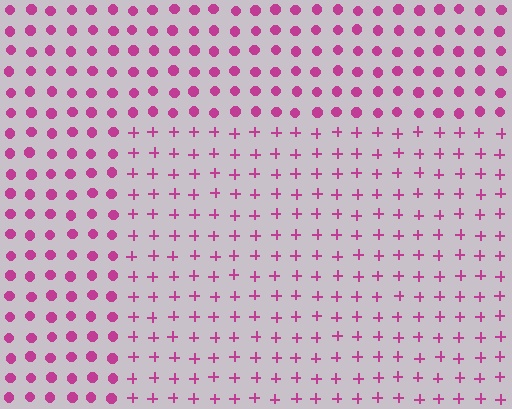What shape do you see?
I see a rectangle.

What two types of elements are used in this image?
The image uses plus signs inside the rectangle region and circles outside it.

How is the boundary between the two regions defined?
The boundary is defined by a change in element shape: plus signs inside vs. circles outside. All elements share the same color and spacing.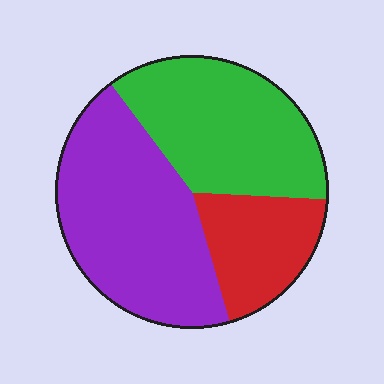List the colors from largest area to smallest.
From largest to smallest: purple, green, red.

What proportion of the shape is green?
Green covers 36% of the shape.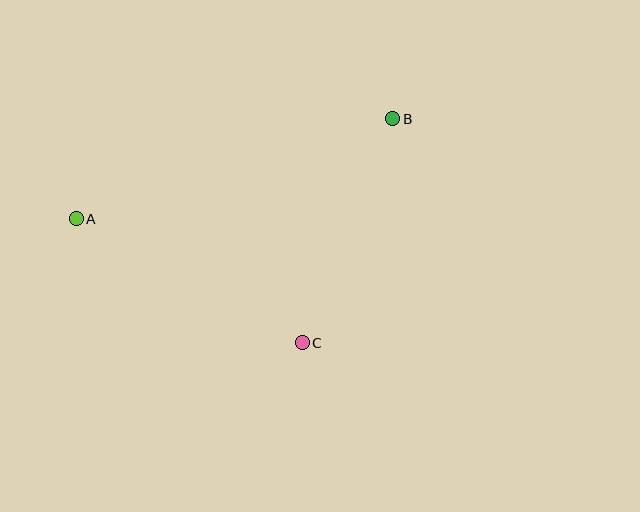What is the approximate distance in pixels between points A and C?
The distance between A and C is approximately 258 pixels.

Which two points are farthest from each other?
Points A and B are farthest from each other.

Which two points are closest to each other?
Points B and C are closest to each other.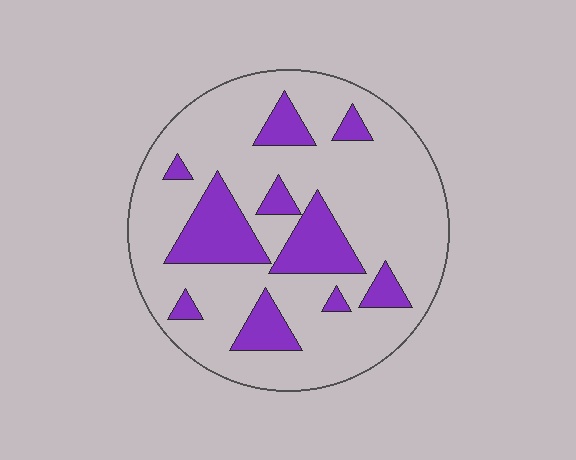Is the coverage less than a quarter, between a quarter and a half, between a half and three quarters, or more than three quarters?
Less than a quarter.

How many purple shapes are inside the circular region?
10.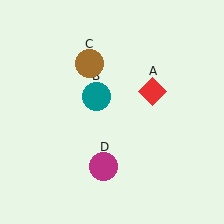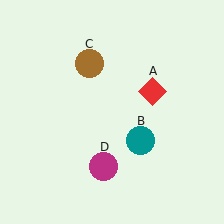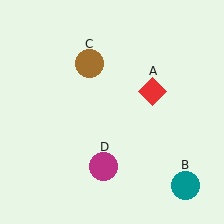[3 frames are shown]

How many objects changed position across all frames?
1 object changed position: teal circle (object B).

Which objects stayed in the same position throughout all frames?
Red diamond (object A) and brown circle (object C) and magenta circle (object D) remained stationary.